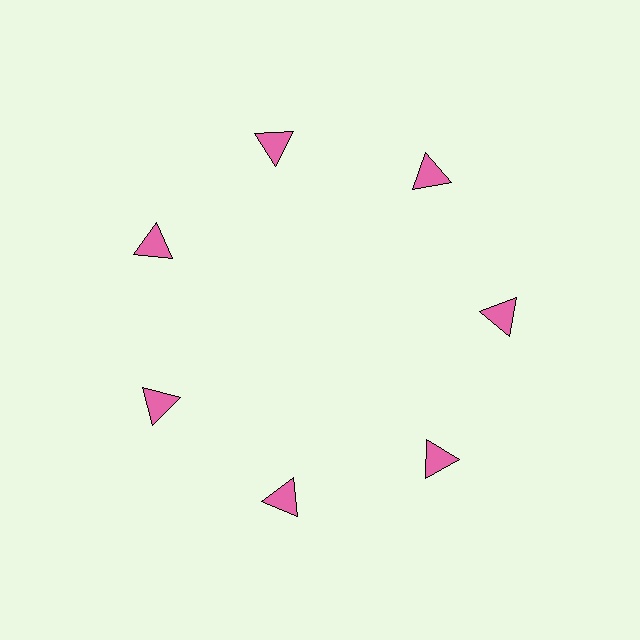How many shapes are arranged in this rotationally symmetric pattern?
There are 7 shapes, arranged in 7 groups of 1.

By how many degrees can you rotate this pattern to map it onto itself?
The pattern maps onto itself every 51 degrees of rotation.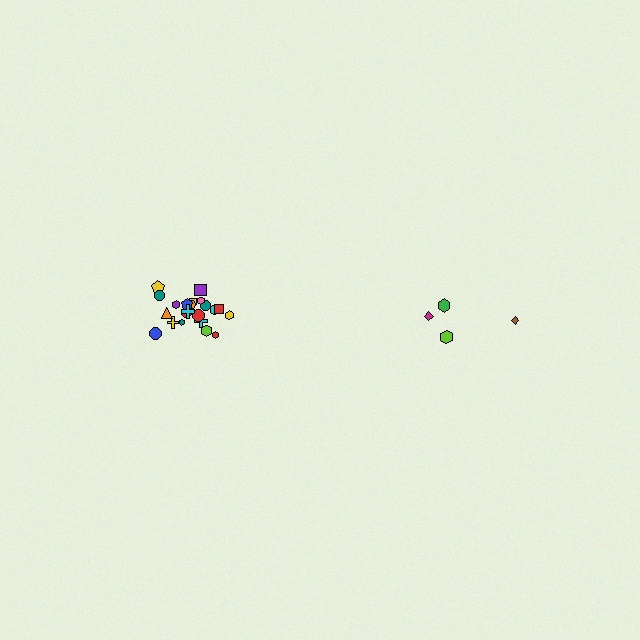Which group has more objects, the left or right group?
The left group.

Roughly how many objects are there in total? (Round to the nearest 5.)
Roughly 25 objects in total.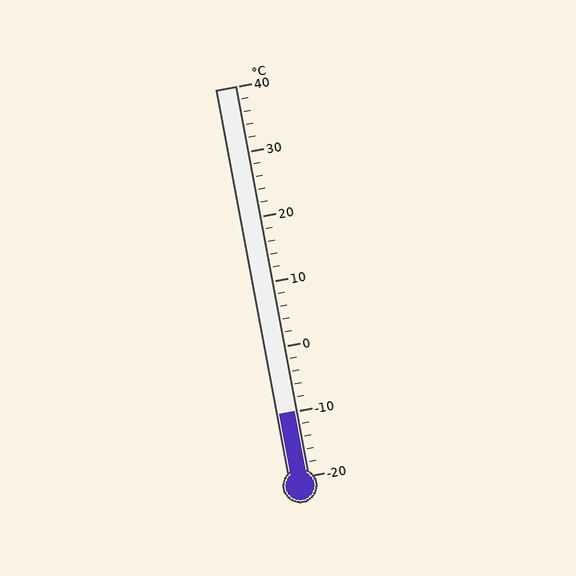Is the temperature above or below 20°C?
The temperature is below 20°C.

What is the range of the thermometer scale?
The thermometer scale ranges from -20°C to 40°C.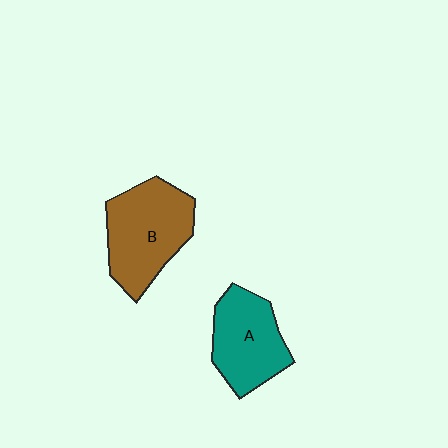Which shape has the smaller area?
Shape A (teal).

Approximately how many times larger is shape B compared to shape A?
Approximately 1.2 times.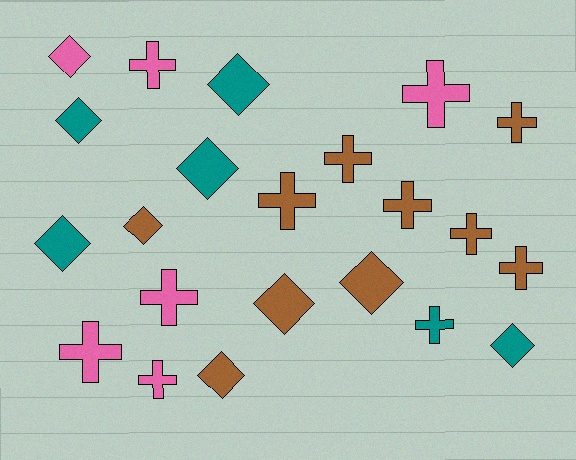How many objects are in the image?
There are 22 objects.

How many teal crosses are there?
There is 1 teal cross.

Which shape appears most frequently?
Cross, with 12 objects.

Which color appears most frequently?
Brown, with 10 objects.